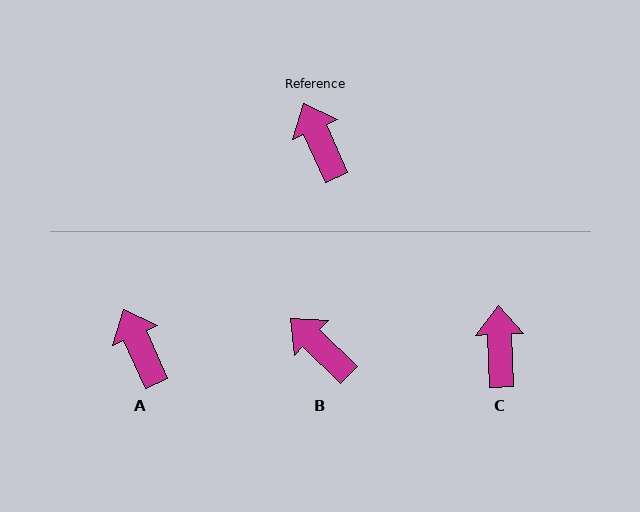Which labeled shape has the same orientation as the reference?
A.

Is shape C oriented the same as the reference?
No, it is off by about 22 degrees.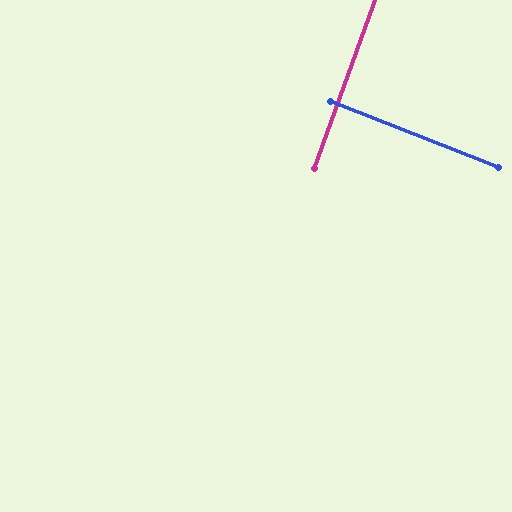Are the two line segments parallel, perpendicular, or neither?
Perpendicular — they meet at approximately 89°.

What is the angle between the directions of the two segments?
Approximately 89 degrees.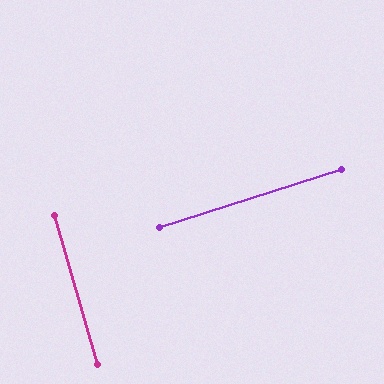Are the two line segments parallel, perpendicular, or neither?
Perpendicular — they meet at approximately 88°.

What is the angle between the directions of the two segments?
Approximately 88 degrees.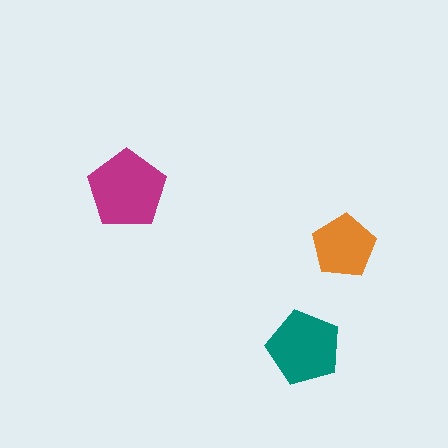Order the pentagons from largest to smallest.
the magenta one, the teal one, the orange one.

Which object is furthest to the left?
The magenta pentagon is leftmost.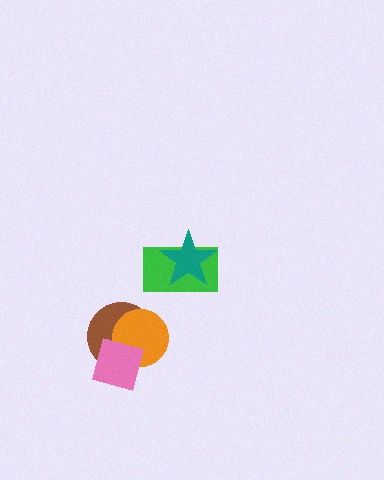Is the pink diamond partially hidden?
No, no other shape covers it.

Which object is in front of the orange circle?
The pink diamond is in front of the orange circle.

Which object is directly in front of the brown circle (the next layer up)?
The orange circle is directly in front of the brown circle.